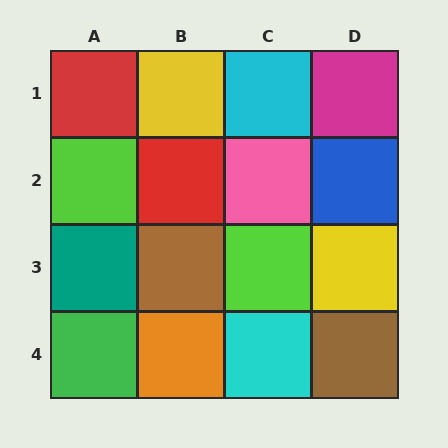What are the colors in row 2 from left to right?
Lime, red, pink, blue.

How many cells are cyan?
2 cells are cyan.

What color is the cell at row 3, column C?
Lime.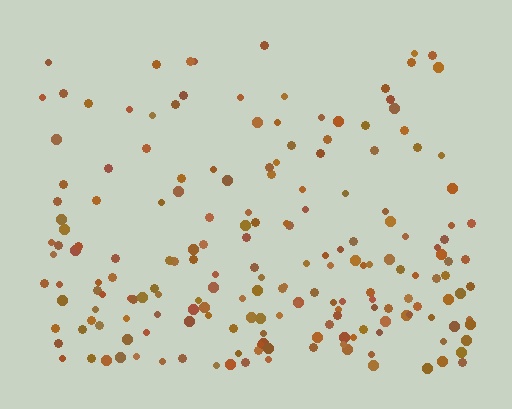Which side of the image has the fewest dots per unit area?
The top.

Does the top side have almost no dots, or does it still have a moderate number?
Still a moderate number, just noticeably fewer than the bottom.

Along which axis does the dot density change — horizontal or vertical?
Vertical.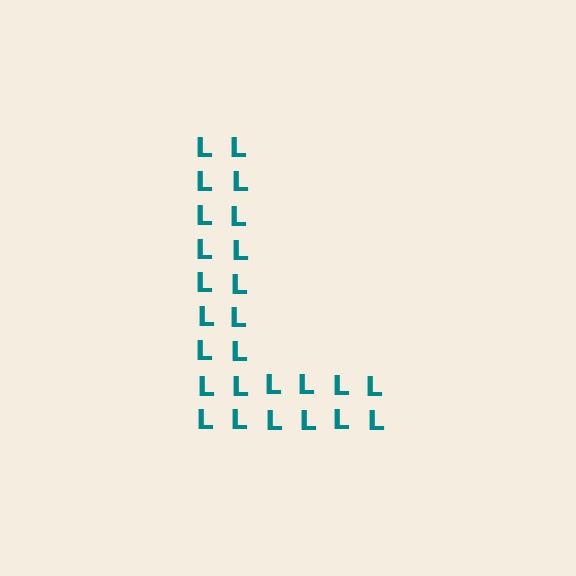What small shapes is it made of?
It is made of small letter L's.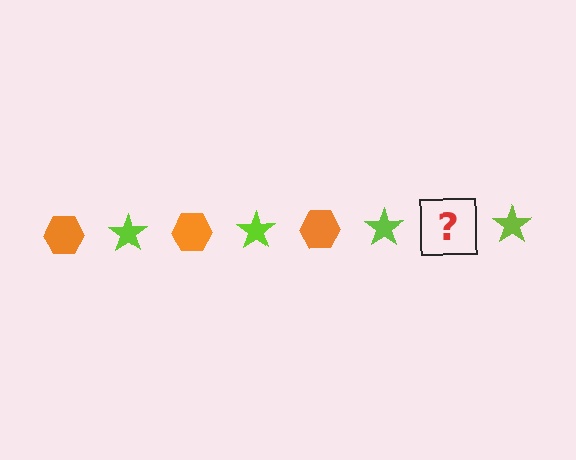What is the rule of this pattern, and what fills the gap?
The rule is that the pattern alternates between orange hexagon and lime star. The gap should be filled with an orange hexagon.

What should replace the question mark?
The question mark should be replaced with an orange hexagon.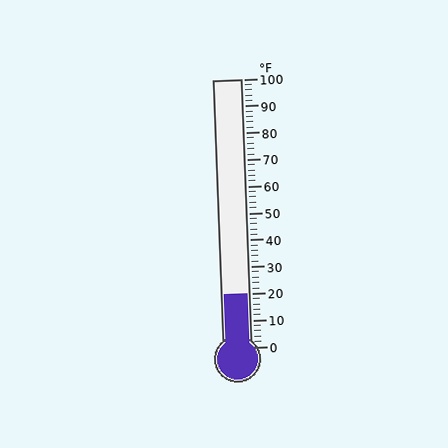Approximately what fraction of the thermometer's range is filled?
The thermometer is filled to approximately 20% of its range.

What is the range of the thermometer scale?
The thermometer scale ranges from 0°F to 100°F.